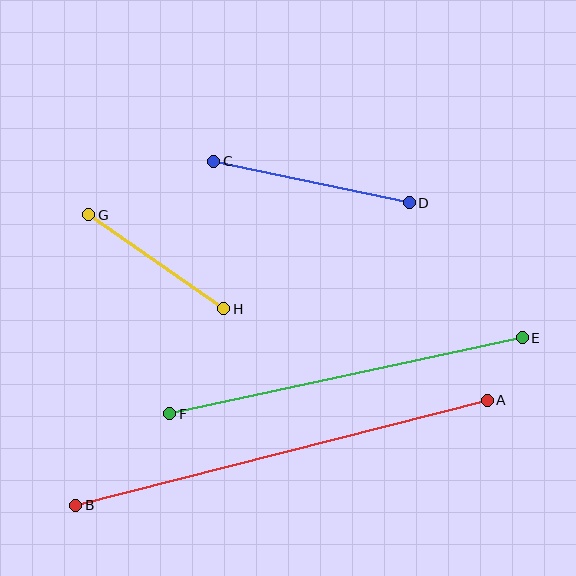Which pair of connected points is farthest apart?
Points A and B are farthest apart.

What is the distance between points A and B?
The distance is approximately 425 pixels.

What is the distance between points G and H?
The distance is approximately 165 pixels.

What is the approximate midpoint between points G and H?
The midpoint is at approximately (156, 262) pixels.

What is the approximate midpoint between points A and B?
The midpoint is at approximately (282, 453) pixels.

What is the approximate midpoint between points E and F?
The midpoint is at approximately (346, 376) pixels.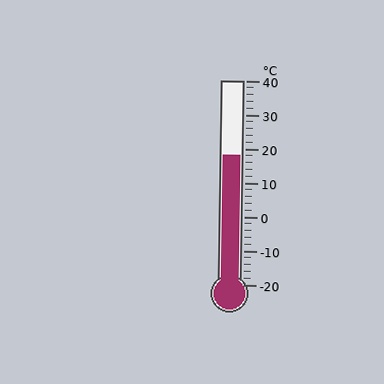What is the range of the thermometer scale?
The thermometer scale ranges from -20°C to 40°C.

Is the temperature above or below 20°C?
The temperature is below 20°C.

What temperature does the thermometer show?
The thermometer shows approximately 18°C.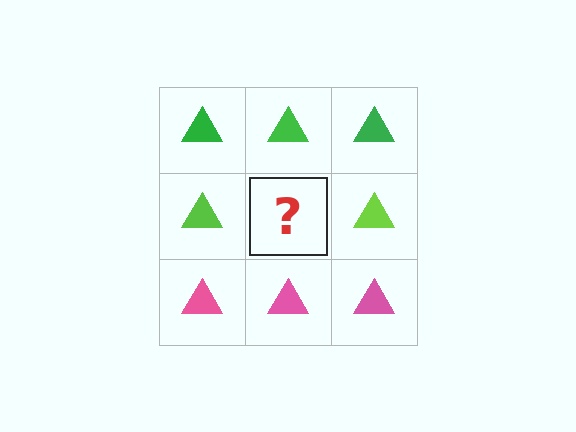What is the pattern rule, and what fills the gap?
The rule is that each row has a consistent color. The gap should be filled with a lime triangle.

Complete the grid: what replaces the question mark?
The question mark should be replaced with a lime triangle.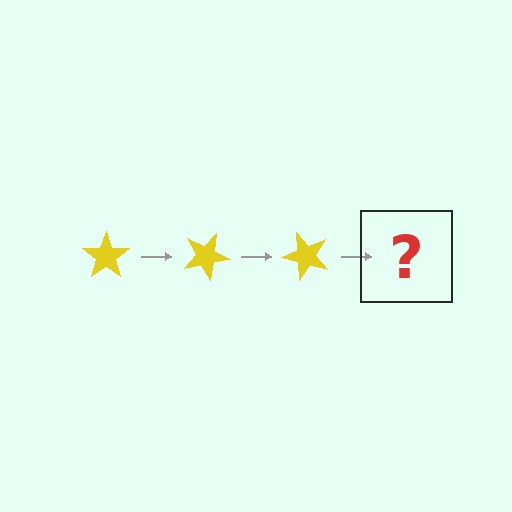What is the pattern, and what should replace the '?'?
The pattern is that the star rotates 25 degrees each step. The '?' should be a yellow star rotated 75 degrees.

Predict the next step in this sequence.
The next step is a yellow star rotated 75 degrees.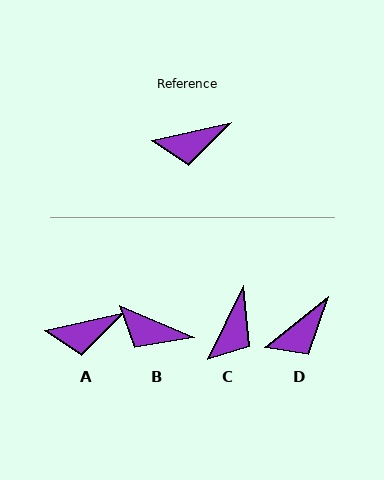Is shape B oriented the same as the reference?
No, it is off by about 36 degrees.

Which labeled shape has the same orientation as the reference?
A.